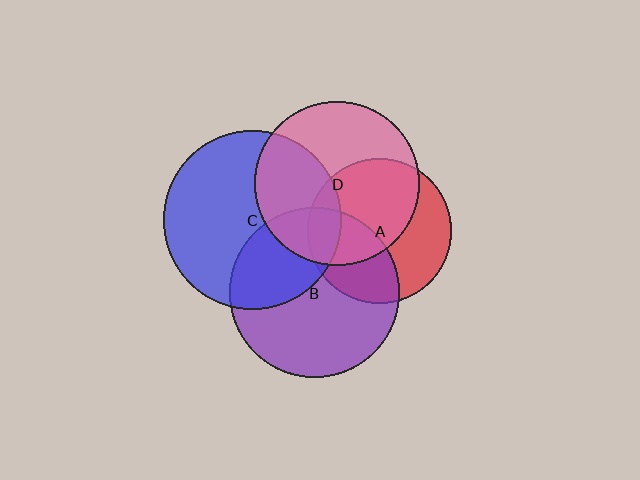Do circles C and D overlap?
Yes.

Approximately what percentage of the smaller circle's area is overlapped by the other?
Approximately 40%.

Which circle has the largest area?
Circle C (blue).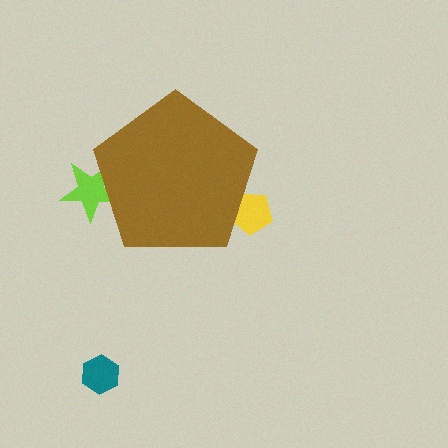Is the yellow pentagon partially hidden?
Yes, the yellow pentagon is partially hidden behind the brown pentagon.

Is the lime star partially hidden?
Yes, the lime star is partially hidden behind the brown pentagon.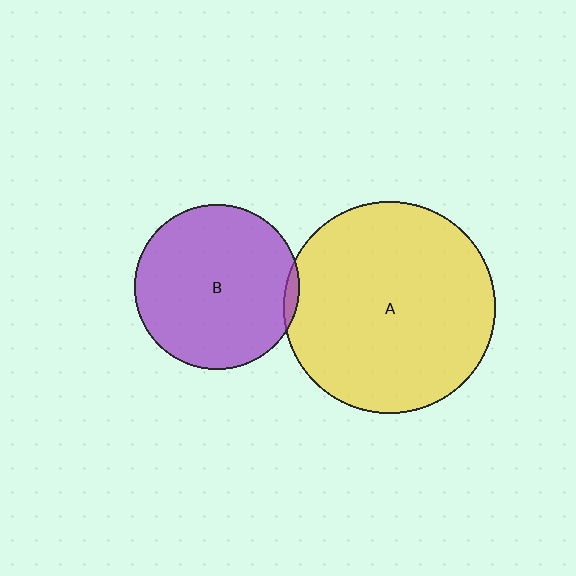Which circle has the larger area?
Circle A (yellow).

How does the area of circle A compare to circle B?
Approximately 1.7 times.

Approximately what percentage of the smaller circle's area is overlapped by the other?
Approximately 5%.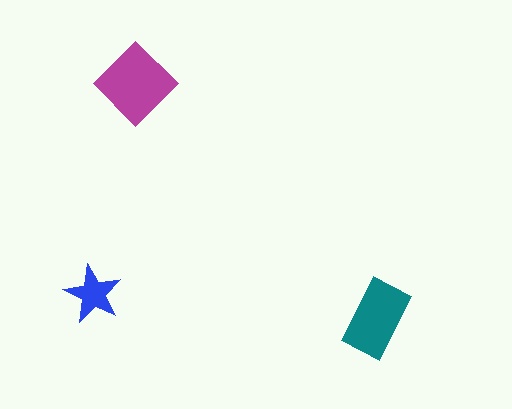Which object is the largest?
The magenta diamond.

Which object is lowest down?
The teal rectangle is bottommost.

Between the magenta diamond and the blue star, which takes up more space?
The magenta diamond.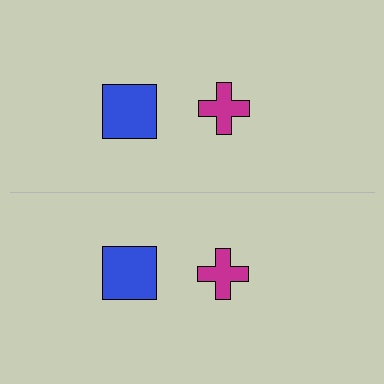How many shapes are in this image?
There are 4 shapes in this image.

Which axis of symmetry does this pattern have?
The pattern has a horizontal axis of symmetry running through the center of the image.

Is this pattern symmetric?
Yes, this pattern has bilateral (reflection) symmetry.